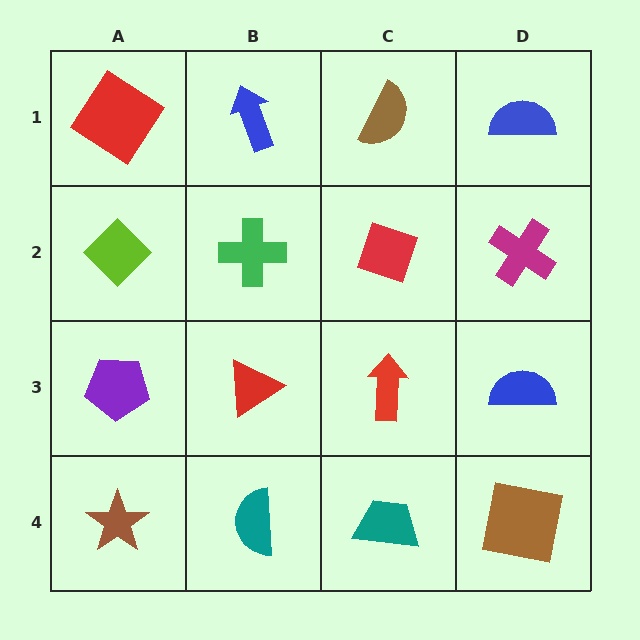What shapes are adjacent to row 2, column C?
A brown semicircle (row 1, column C), a red arrow (row 3, column C), a green cross (row 2, column B), a magenta cross (row 2, column D).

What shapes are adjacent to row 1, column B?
A green cross (row 2, column B), a red diamond (row 1, column A), a brown semicircle (row 1, column C).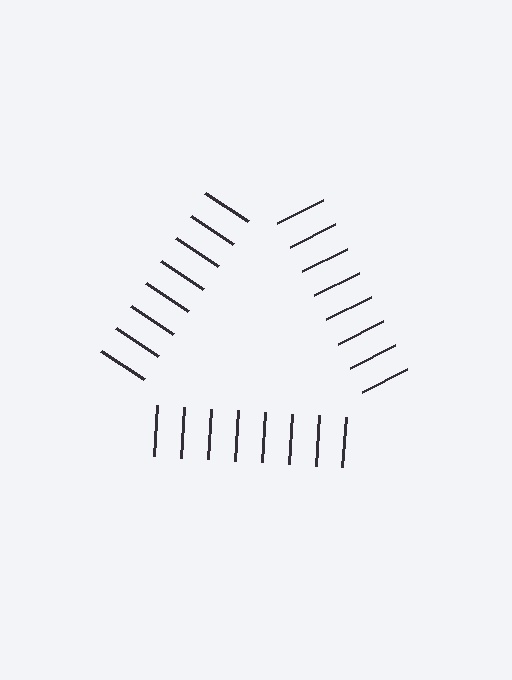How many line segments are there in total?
24 — 8 along each of the 3 edges.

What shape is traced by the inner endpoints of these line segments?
An illusory triangle — the line segments terminate on its edges but no continuous stroke is drawn.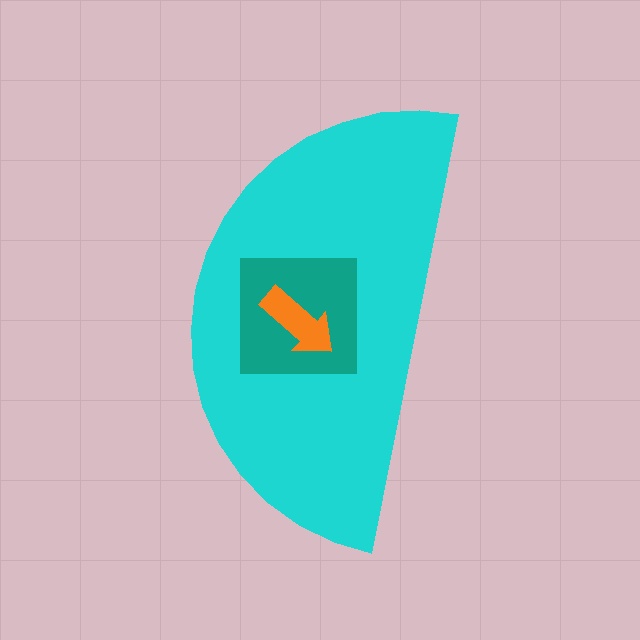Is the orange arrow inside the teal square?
Yes.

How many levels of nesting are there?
3.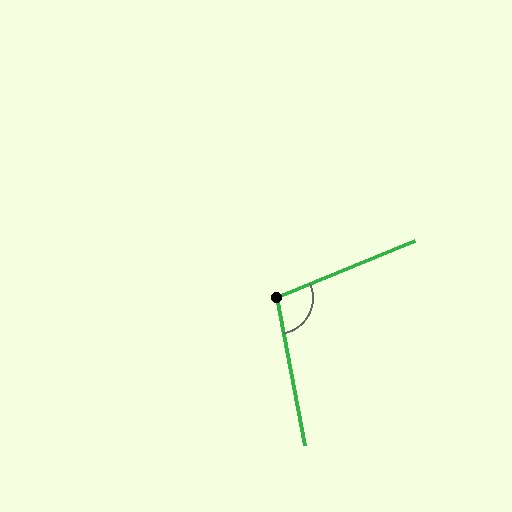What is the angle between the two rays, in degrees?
Approximately 102 degrees.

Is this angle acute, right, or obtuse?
It is obtuse.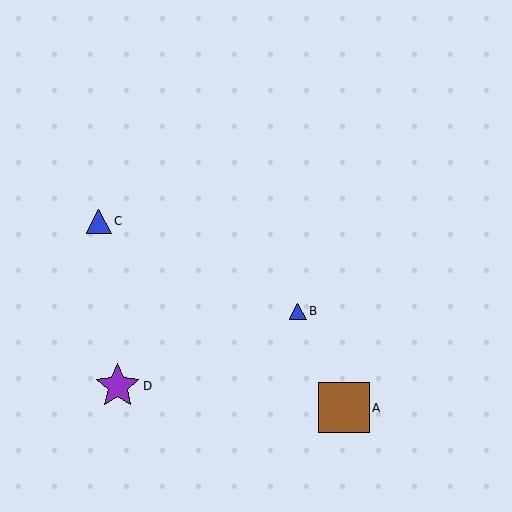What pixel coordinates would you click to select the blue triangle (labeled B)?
Click at (298, 312) to select the blue triangle B.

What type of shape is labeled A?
Shape A is a brown square.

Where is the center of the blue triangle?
The center of the blue triangle is at (298, 312).